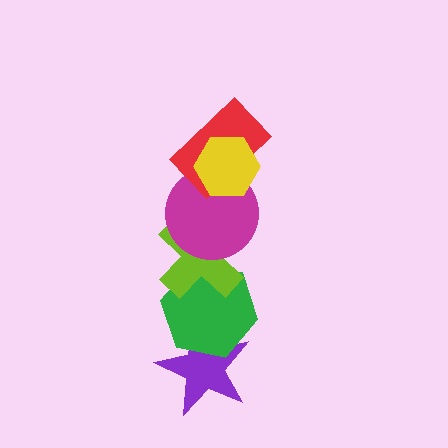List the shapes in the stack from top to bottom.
From top to bottom: the yellow hexagon, the red rectangle, the magenta circle, the lime cross, the green hexagon, the purple star.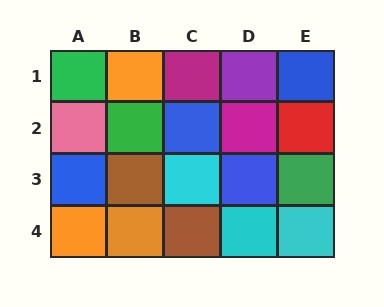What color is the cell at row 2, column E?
Red.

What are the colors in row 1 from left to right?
Green, orange, magenta, purple, blue.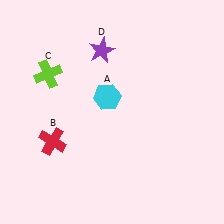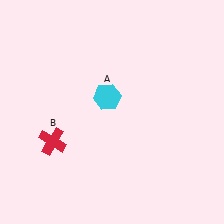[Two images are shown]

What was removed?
The lime cross (C), the purple star (D) were removed in Image 2.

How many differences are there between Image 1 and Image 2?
There are 2 differences between the two images.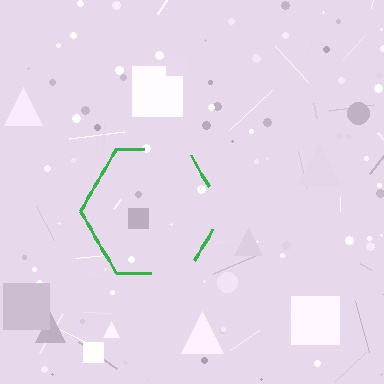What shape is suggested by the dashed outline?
The dashed outline suggests a hexagon.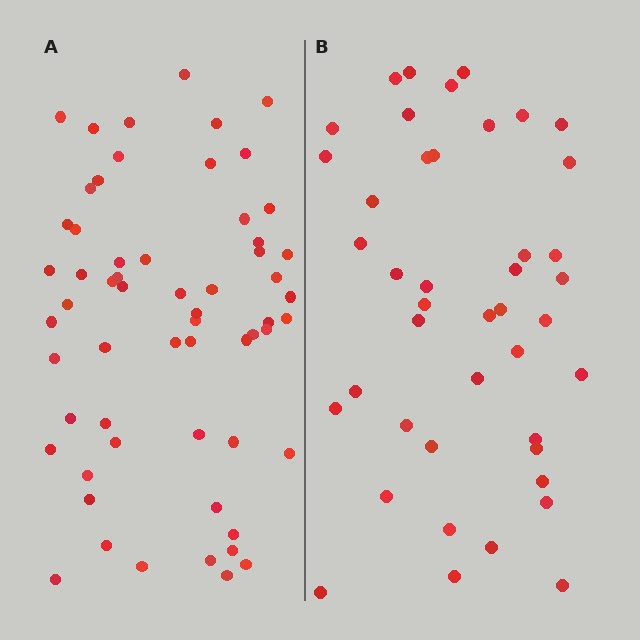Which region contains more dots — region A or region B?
Region A (the left region) has more dots.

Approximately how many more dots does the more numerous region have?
Region A has approximately 15 more dots than region B.